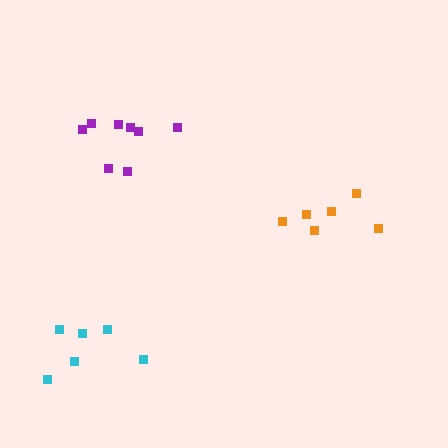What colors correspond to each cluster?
The clusters are colored: orange, cyan, purple.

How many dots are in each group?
Group 1: 6 dots, Group 2: 6 dots, Group 3: 8 dots (20 total).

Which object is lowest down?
The cyan cluster is bottommost.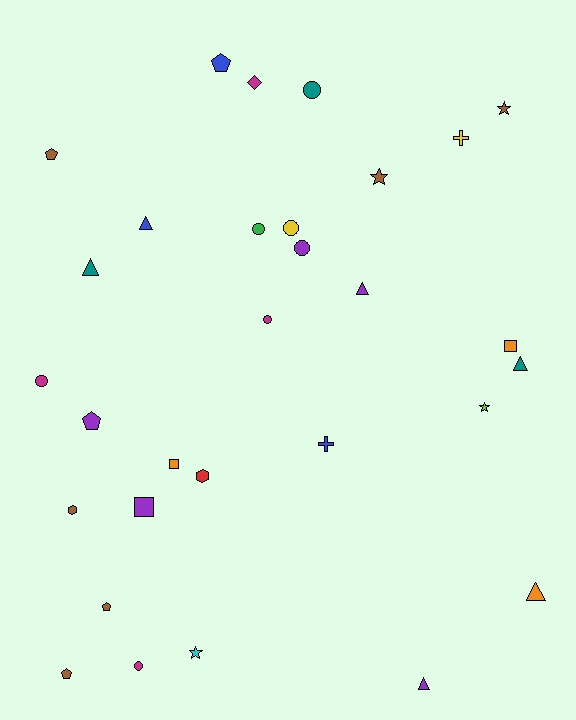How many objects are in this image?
There are 30 objects.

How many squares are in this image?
There are 3 squares.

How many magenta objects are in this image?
There are 4 magenta objects.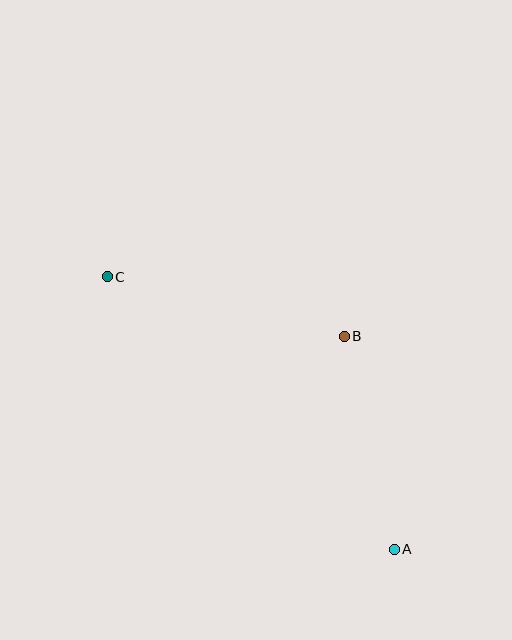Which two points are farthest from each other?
Points A and C are farthest from each other.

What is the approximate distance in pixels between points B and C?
The distance between B and C is approximately 244 pixels.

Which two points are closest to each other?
Points A and B are closest to each other.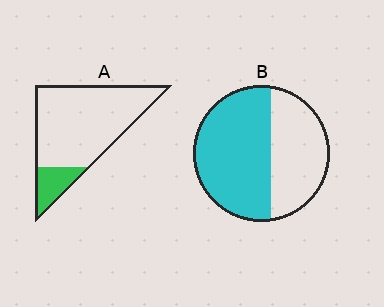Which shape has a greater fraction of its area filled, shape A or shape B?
Shape B.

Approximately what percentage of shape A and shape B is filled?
A is approximately 15% and B is approximately 60%.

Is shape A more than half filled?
No.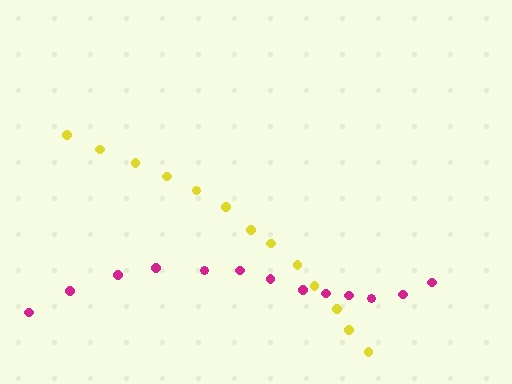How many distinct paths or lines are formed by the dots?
There are 2 distinct paths.